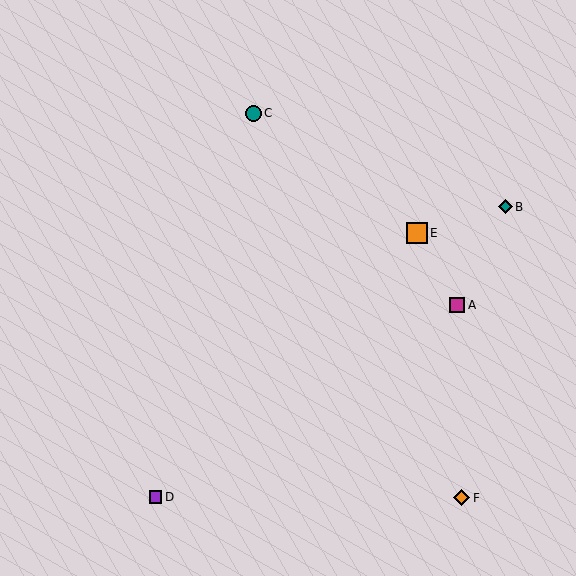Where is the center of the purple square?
The center of the purple square is at (155, 497).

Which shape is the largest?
The orange square (labeled E) is the largest.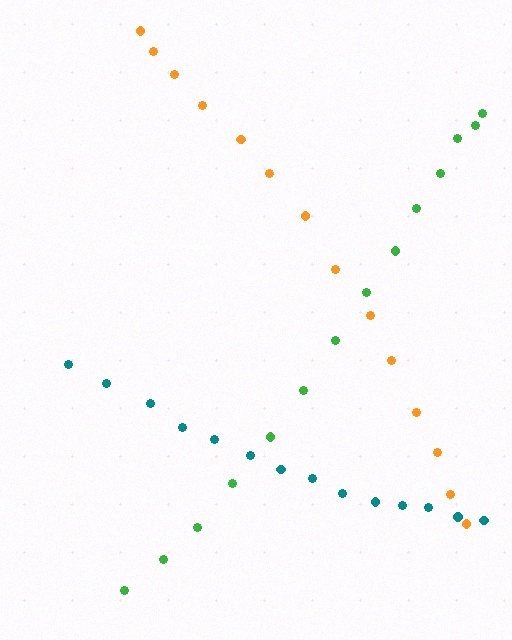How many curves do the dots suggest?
There are 3 distinct paths.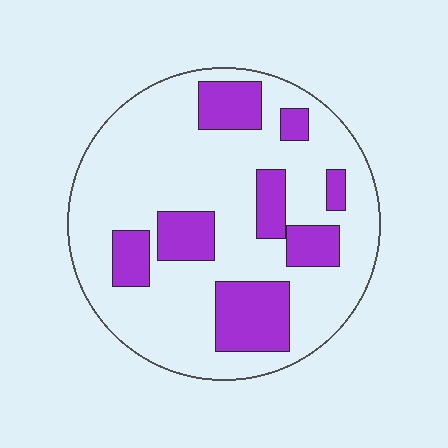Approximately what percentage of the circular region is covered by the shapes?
Approximately 25%.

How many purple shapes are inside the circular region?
8.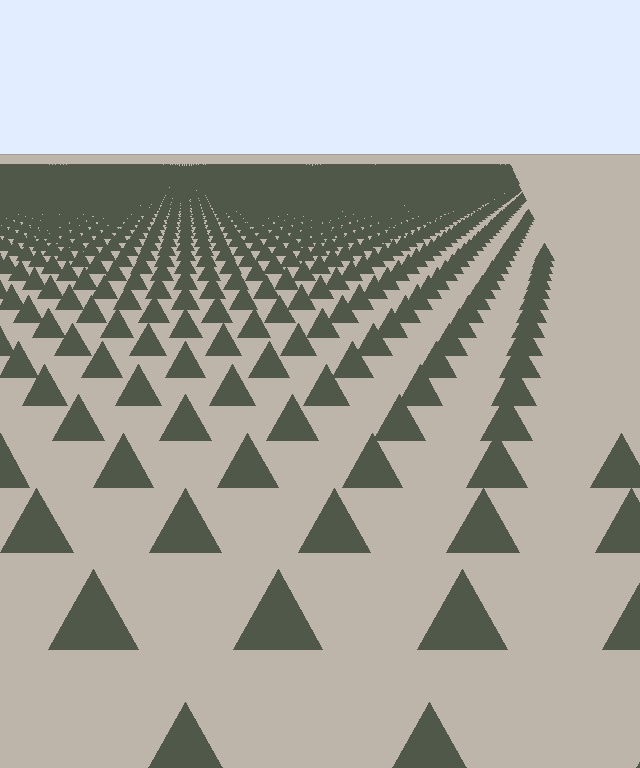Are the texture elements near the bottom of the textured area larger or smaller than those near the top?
Larger. Near the bottom, elements are closer to the viewer and appear at a bigger on-screen size.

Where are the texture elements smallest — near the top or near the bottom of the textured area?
Near the top.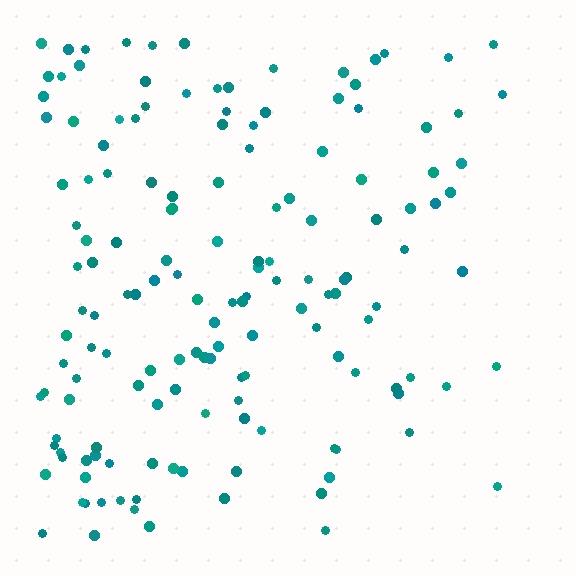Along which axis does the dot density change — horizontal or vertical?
Horizontal.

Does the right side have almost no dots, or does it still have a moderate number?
Still a moderate number, just noticeably fewer than the left.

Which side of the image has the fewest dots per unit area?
The right.